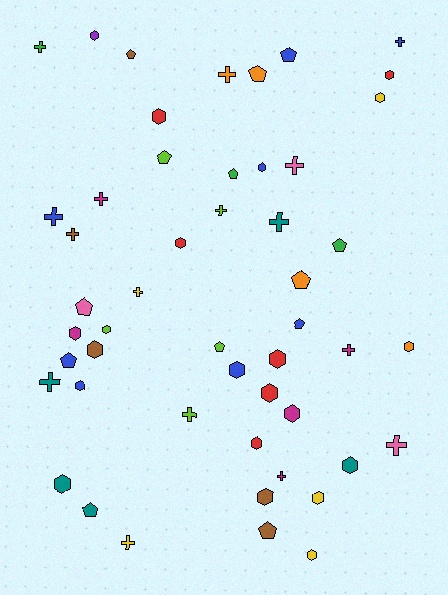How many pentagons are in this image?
There are 13 pentagons.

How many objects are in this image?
There are 50 objects.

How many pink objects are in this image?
There are 3 pink objects.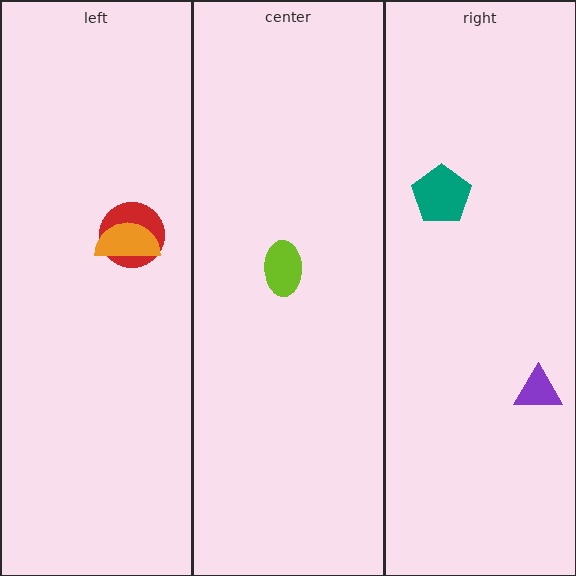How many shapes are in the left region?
2.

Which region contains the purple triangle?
The right region.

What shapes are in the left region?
The red circle, the orange semicircle.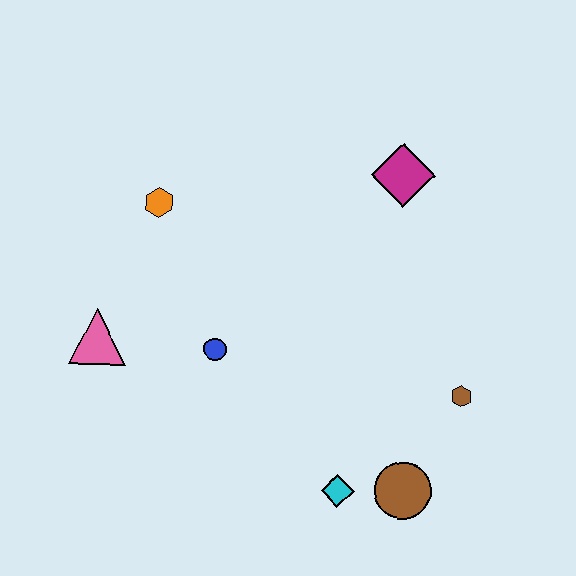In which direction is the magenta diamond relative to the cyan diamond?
The magenta diamond is above the cyan diamond.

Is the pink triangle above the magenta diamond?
No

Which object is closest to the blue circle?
The pink triangle is closest to the blue circle.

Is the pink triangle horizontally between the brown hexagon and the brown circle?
No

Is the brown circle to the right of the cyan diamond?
Yes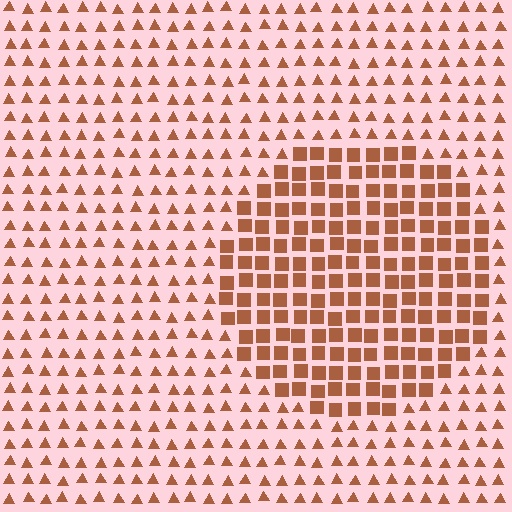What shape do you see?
I see a circle.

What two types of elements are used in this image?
The image uses squares inside the circle region and triangles outside it.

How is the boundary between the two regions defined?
The boundary is defined by a change in element shape: squares inside vs. triangles outside. All elements share the same color and spacing.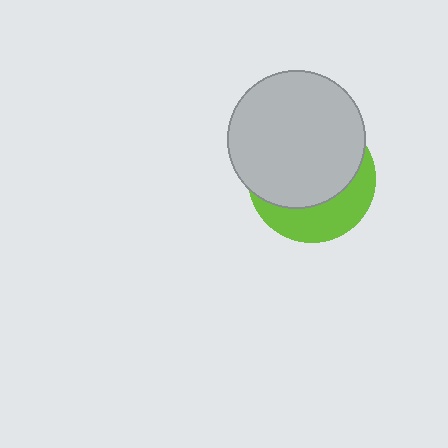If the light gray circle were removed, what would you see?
You would see the complete lime circle.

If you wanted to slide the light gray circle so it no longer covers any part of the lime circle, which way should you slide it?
Slide it up — that is the most direct way to separate the two shapes.